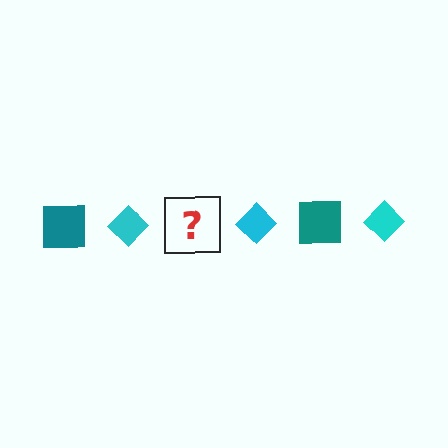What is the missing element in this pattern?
The missing element is a teal square.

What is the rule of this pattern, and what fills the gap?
The rule is that the pattern alternates between teal square and cyan diamond. The gap should be filled with a teal square.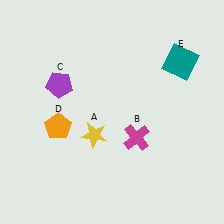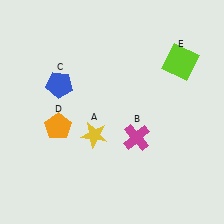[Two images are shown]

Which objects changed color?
C changed from purple to blue. E changed from teal to lime.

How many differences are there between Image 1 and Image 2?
There are 2 differences between the two images.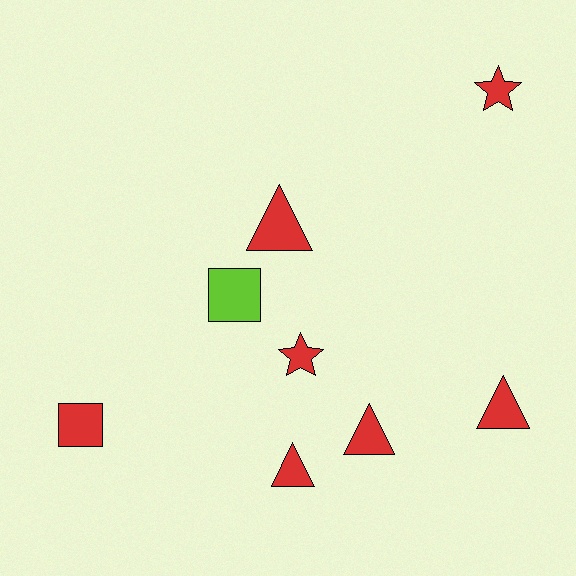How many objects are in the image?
There are 8 objects.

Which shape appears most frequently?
Triangle, with 4 objects.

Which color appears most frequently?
Red, with 7 objects.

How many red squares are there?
There is 1 red square.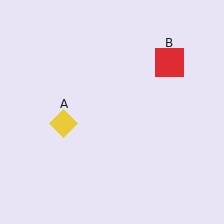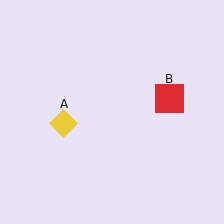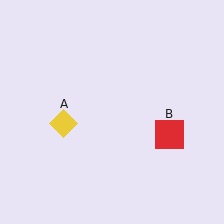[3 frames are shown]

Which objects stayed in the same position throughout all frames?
Yellow diamond (object A) remained stationary.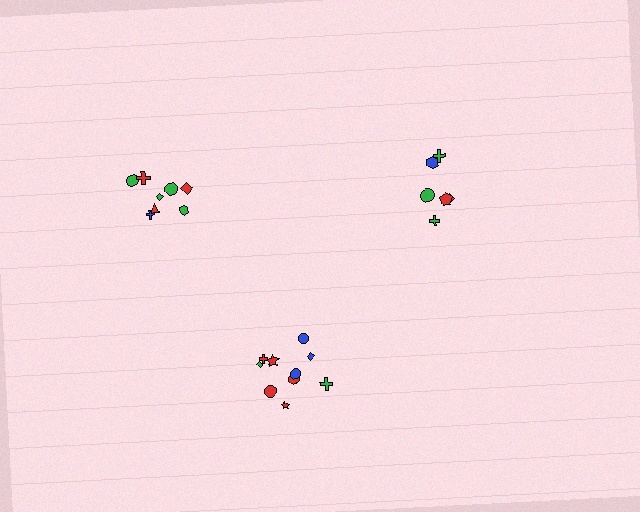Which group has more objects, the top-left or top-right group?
The top-left group.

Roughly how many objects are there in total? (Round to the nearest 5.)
Roughly 25 objects in total.